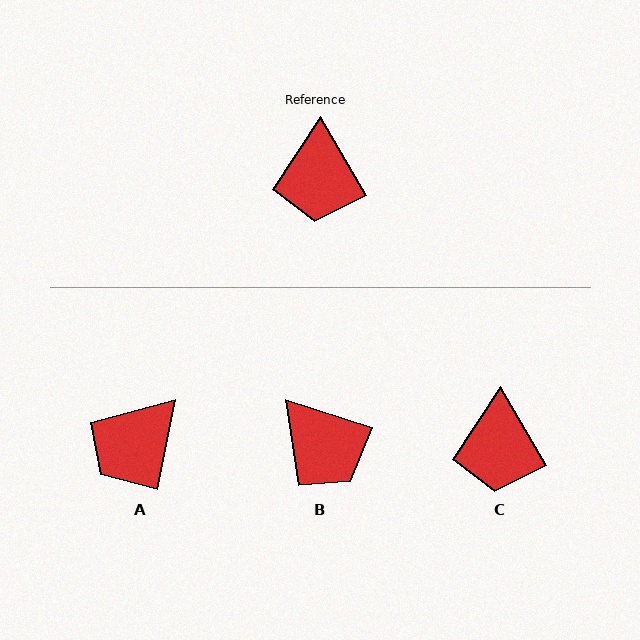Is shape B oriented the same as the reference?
No, it is off by about 42 degrees.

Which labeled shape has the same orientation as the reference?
C.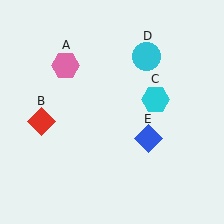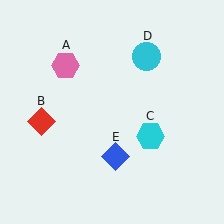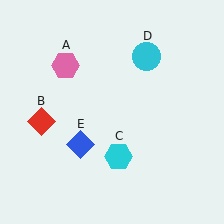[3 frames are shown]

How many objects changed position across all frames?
2 objects changed position: cyan hexagon (object C), blue diamond (object E).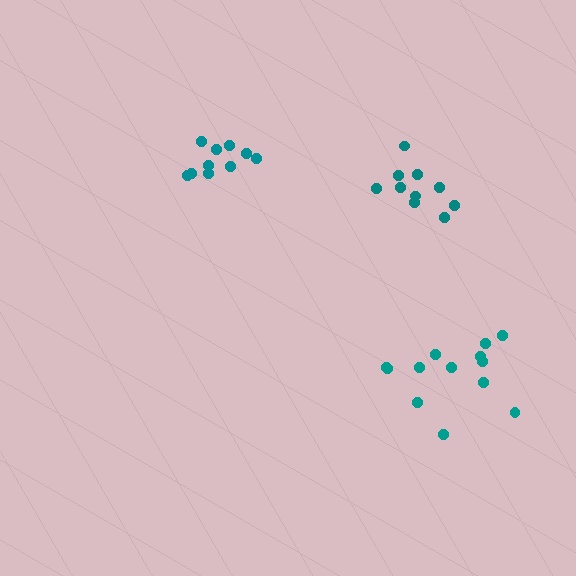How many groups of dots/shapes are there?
There are 3 groups.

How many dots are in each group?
Group 1: 10 dots, Group 2: 13 dots, Group 3: 10 dots (33 total).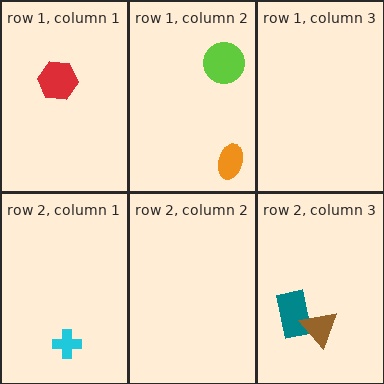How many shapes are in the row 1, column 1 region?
1.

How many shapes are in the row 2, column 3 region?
2.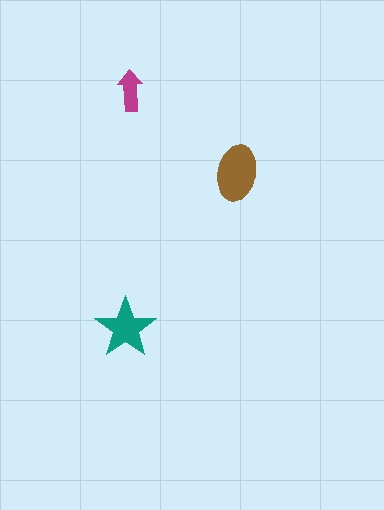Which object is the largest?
The brown ellipse.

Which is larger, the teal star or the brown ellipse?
The brown ellipse.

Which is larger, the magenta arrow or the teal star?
The teal star.